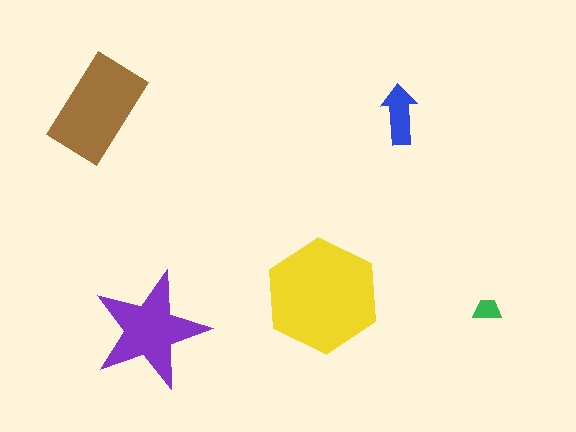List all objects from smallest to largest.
The green trapezoid, the blue arrow, the purple star, the brown rectangle, the yellow hexagon.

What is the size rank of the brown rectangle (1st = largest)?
2nd.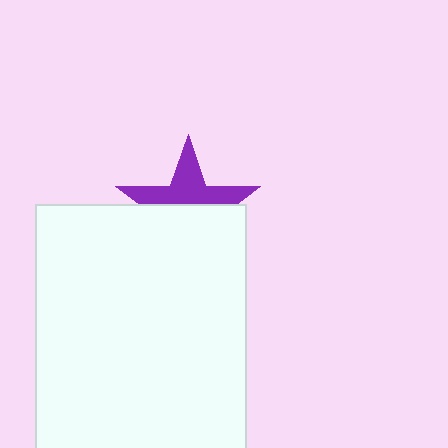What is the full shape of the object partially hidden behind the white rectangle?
The partially hidden object is a purple star.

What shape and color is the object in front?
The object in front is a white rectangle.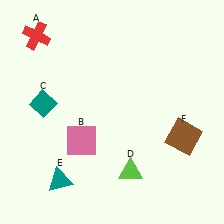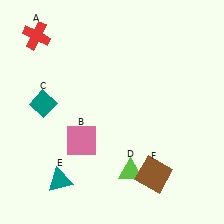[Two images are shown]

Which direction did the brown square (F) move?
The brown square (F) moved down.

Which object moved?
The brown square (F) moved down.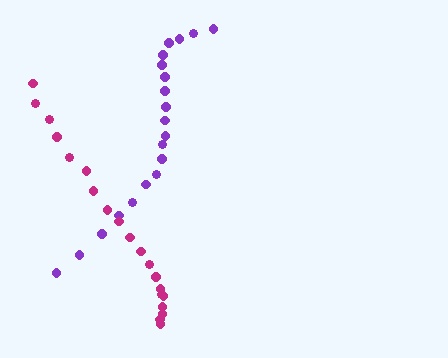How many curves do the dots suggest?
There are 2 distinct paths.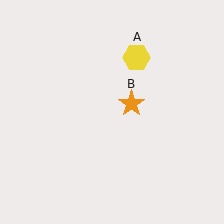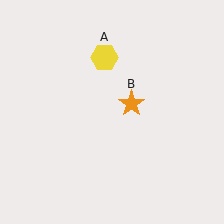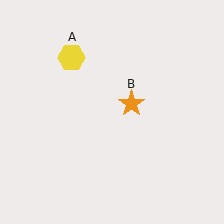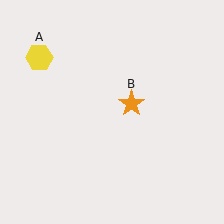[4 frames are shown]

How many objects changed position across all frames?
1 object changed position: yellow hexagon (object A).